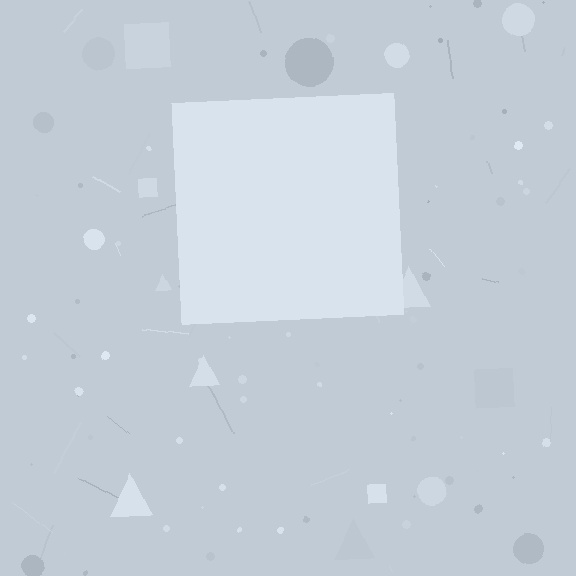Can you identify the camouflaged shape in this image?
The camouflaged shape is a square.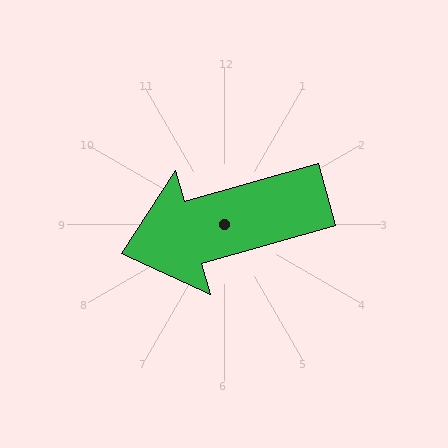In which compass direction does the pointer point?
West.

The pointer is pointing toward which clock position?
Roughly 8 o'clock.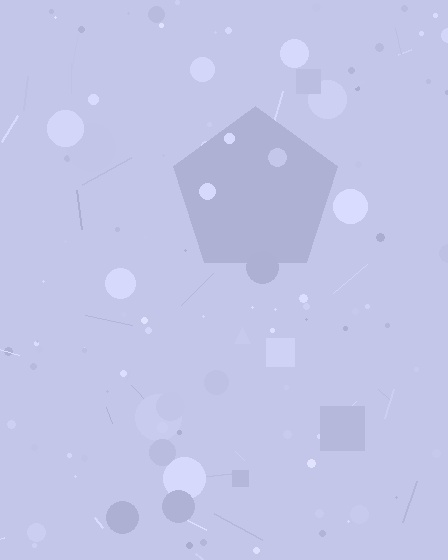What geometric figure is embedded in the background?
A pentagon is embedded in the background.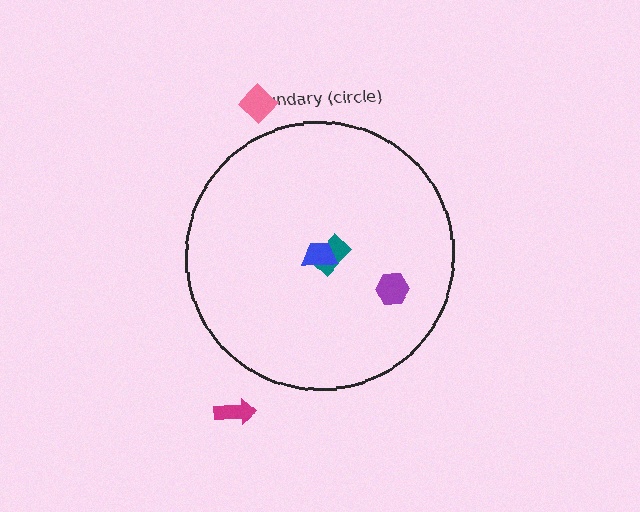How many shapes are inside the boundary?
3 inside, 2 outside.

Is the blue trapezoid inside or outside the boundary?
Inside.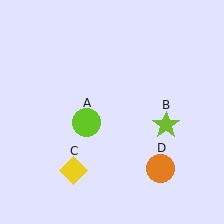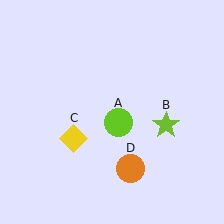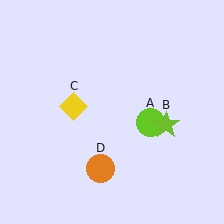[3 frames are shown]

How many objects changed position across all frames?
3 objects changed position: lime circle (object A), yellow diamond (object C), orange circle (object D).